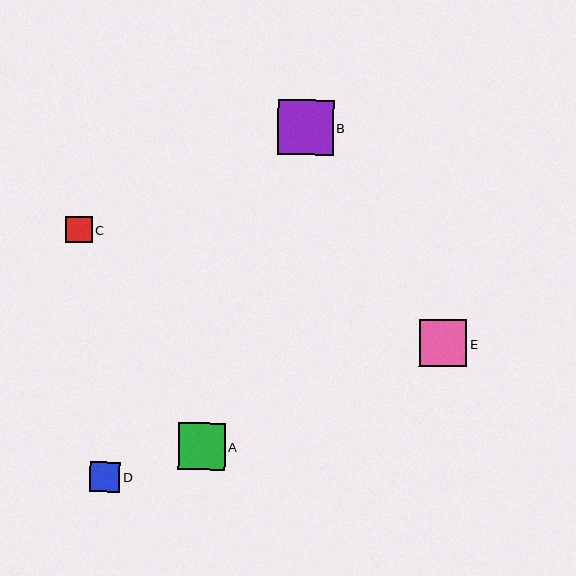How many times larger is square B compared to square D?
Square B is approximately 1.8 times the size of square D.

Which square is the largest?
Square B is the largest with a size of approximately 56 pixels.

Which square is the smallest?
Square C is the smallest with a size of approximately 27 pixels.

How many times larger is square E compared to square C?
Square E is approximately 1.8 times the size of square C.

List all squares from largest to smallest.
From largest to smallest: B, A, E, D, C.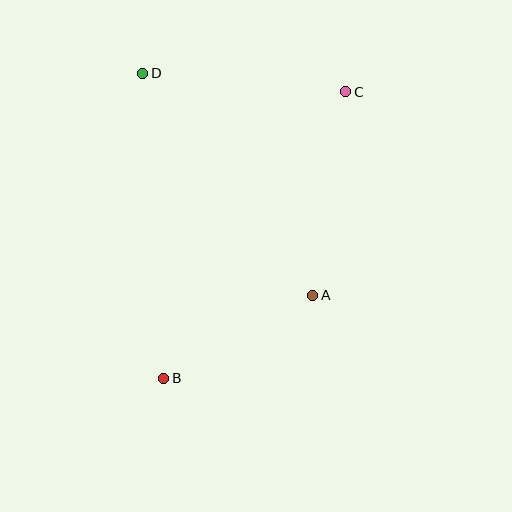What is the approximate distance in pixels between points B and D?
The distance between B and D is approximately 306 pixels.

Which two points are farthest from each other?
Points B and C are farthest from each other.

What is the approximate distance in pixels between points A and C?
The distance between A and C is approximately 206 pixels.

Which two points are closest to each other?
Points A and B are closest to each other.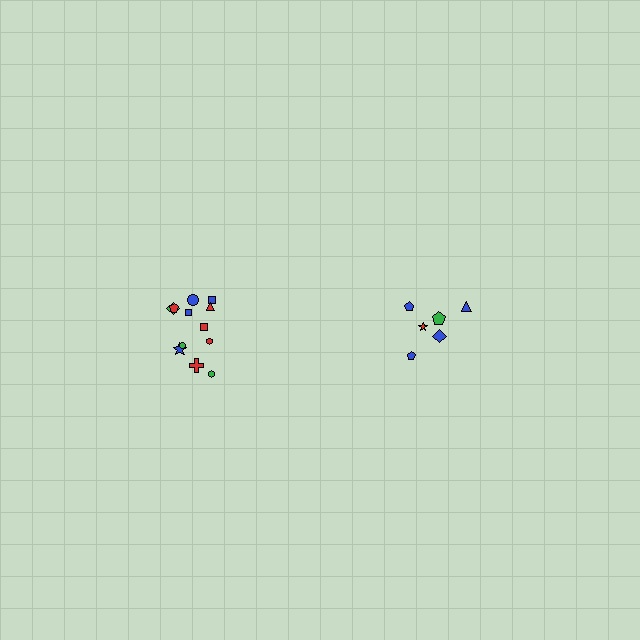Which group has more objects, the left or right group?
The left group.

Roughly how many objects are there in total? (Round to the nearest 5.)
Roughly 20 objects in total.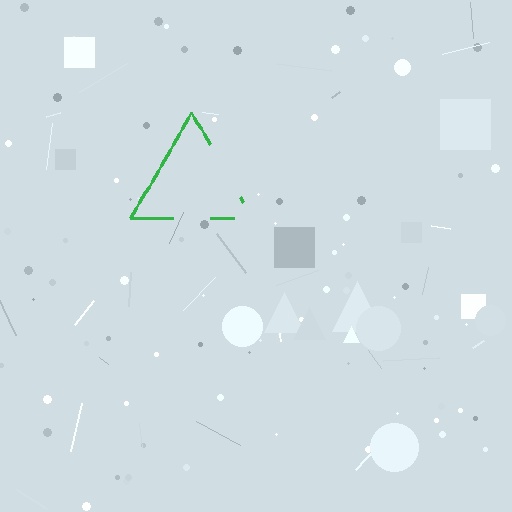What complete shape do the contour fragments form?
The contour fragments form a triangle.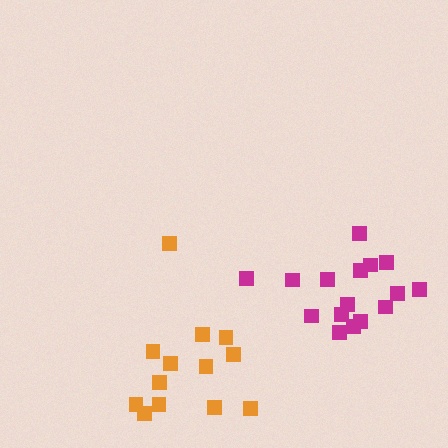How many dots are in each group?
Group 1: 13 dots, Group 2: 16 dots (29 total).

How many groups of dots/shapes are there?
There are 2 groups.